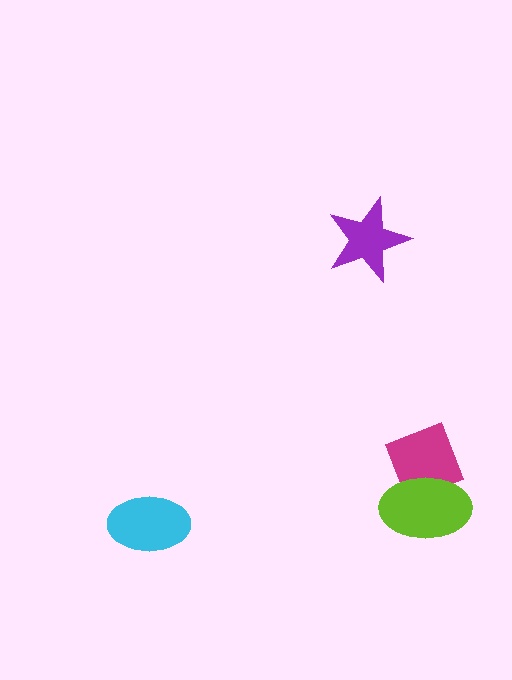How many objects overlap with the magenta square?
1 object overlaps with the magenta square.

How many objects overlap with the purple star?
0 objects overlap with the purple star.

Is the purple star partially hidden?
No, no other shape covers it.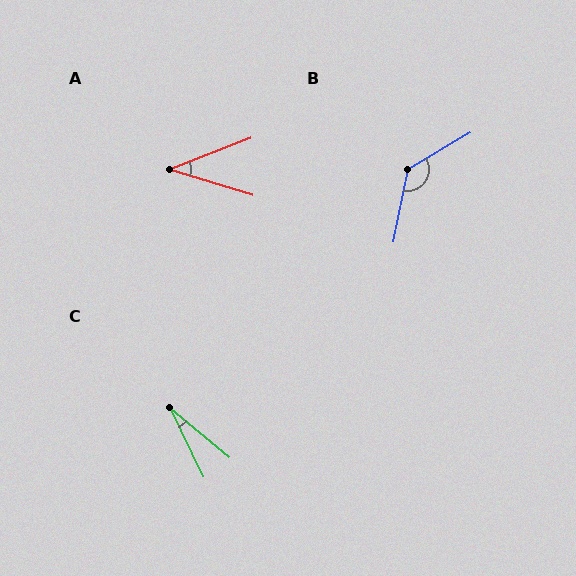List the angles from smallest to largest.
C (25°), A (38°), B (131°).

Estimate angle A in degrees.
Approximately 38 degrees.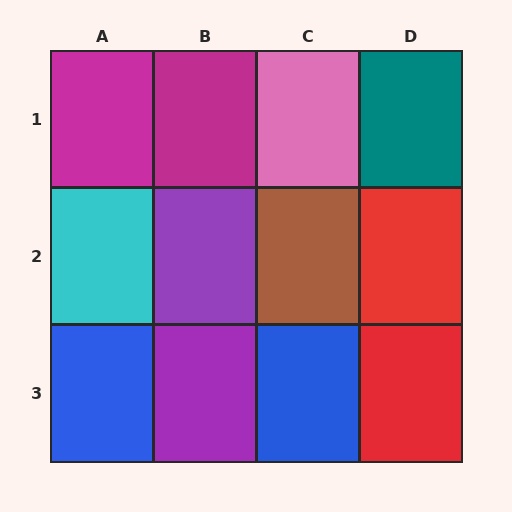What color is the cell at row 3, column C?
Blue.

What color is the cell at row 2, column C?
Brown.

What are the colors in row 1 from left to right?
Magenta, magenta, pink, teal.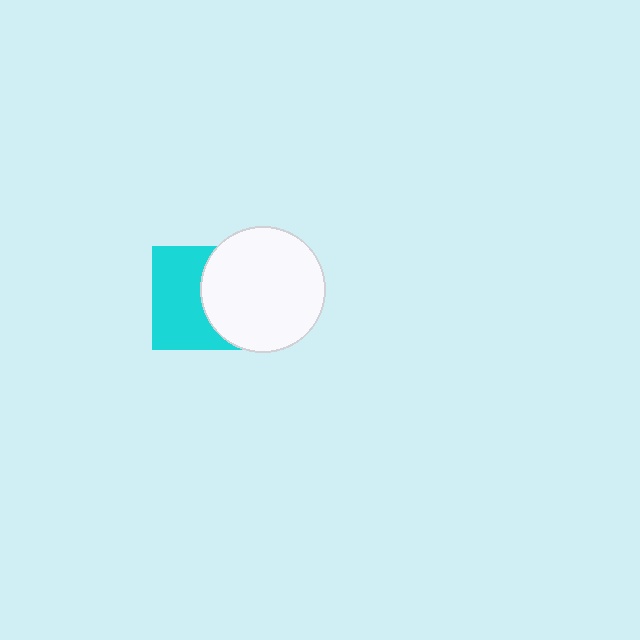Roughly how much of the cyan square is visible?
About half of it is visible (roughly 54%).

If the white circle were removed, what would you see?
You would see the complete cyan square.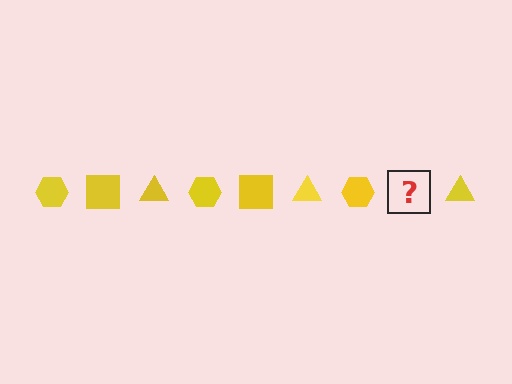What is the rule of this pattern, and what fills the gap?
The rule is that the pattern cycles through hexagon, square, triangle shapes in yellow. The gap should be filled with a yellow square.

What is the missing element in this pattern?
The missing element is a yellow square.